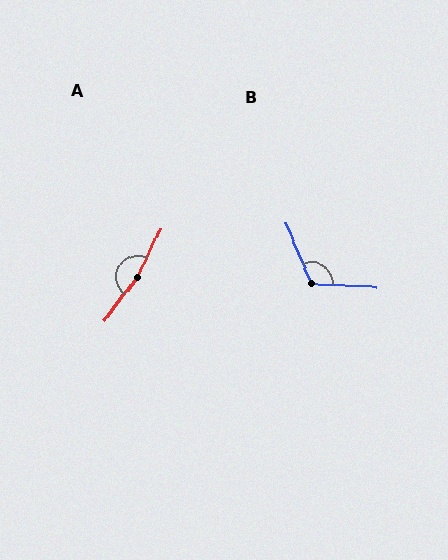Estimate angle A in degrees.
Approximately 169 degrees.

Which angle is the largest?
A, at approximately 169 degrees.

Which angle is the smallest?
B, at approximately 116 degrees.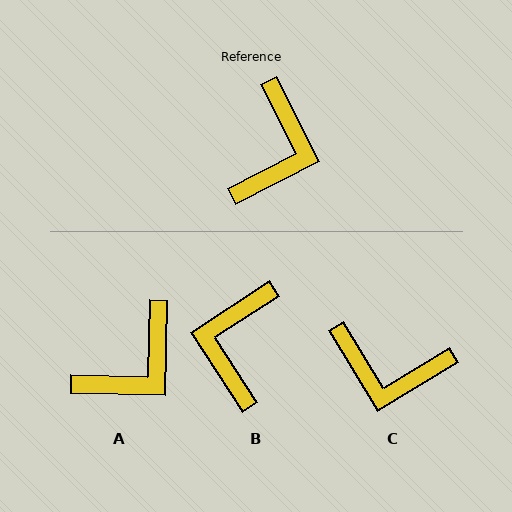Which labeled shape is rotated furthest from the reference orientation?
B, about 174 degrees away.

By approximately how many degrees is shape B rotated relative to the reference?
Approximately 174 degrees clockwise.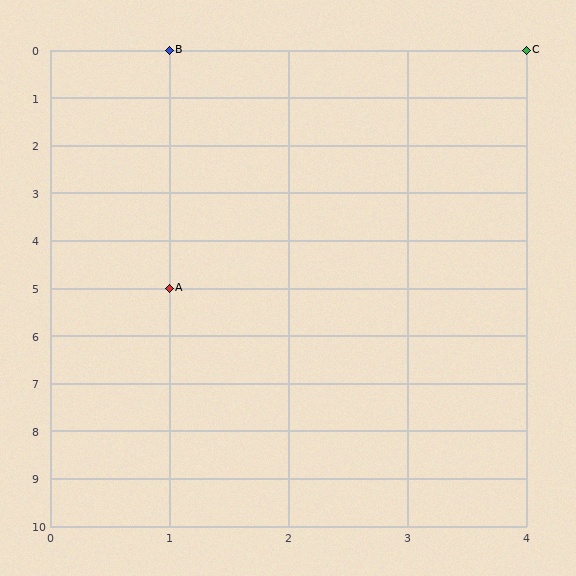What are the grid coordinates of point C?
Point C is at grid coordinates (4, 0).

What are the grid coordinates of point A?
Point A is at grid coordinates (1, 5).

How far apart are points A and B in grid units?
Points A and B are 5 rows apart.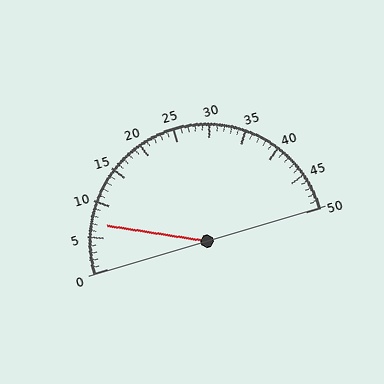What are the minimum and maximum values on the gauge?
The gauge ranges from 0 to 50.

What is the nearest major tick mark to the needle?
The nearest major tick mark is 5.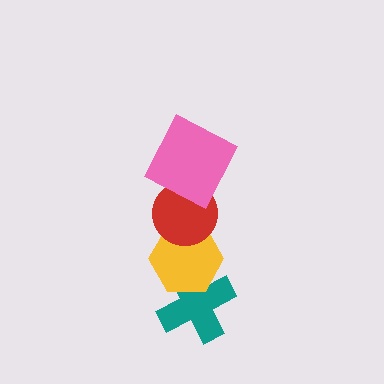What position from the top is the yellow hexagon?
The yellow hexagon is 3rd from the top.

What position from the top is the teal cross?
The teal cross is 4th from the top.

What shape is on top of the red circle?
The pink square is on top of the red circle.